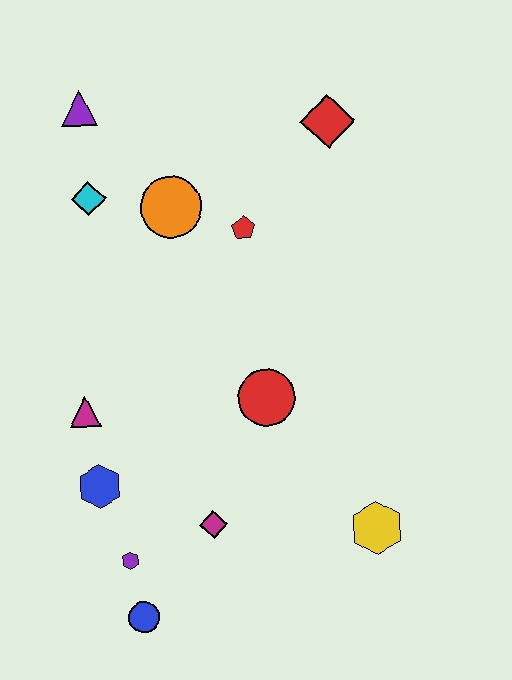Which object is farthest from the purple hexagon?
The red diamond is farthest from the purple hexagon.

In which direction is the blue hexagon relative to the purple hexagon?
The blue hexagon is above the purple hexagon.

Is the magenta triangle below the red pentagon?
Yes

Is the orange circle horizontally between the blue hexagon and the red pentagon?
Yes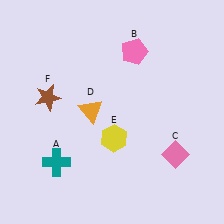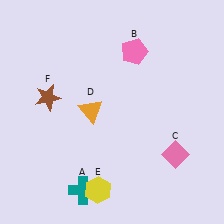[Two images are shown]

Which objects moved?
The objects that moved are: the teal cross (A), the yellow hexagon (E).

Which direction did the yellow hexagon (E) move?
The yellow hexagon (E) moved down.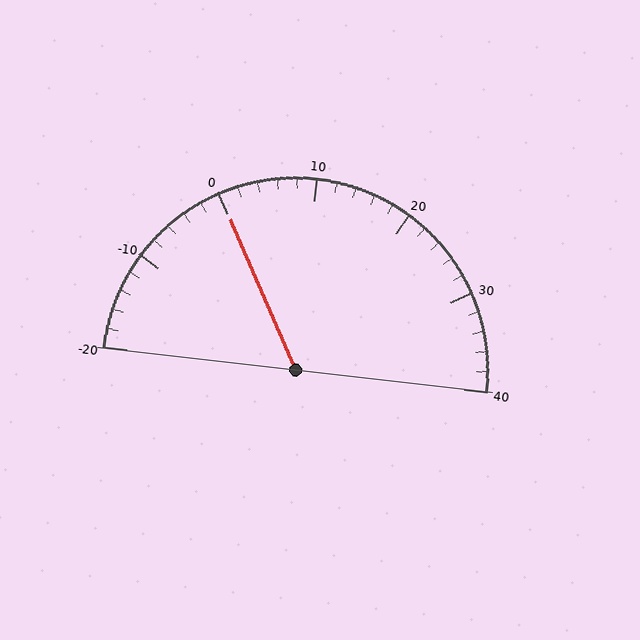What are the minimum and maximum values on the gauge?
The gauge ranges from -20 to 40.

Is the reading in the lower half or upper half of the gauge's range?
The reading is in the lower half of the range (-20 to 40).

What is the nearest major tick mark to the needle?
The nearest major tick mark is 0.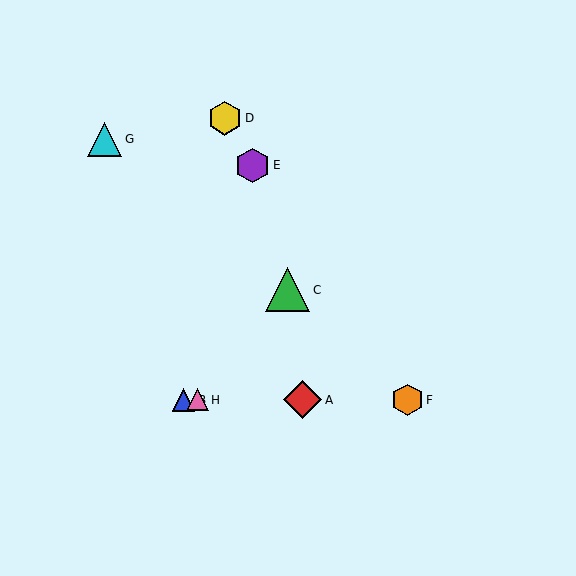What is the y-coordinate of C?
Object C is at y≈290.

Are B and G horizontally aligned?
No, B is at y≈400 and G is at y≈139.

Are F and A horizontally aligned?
Yes, both are at y≈400.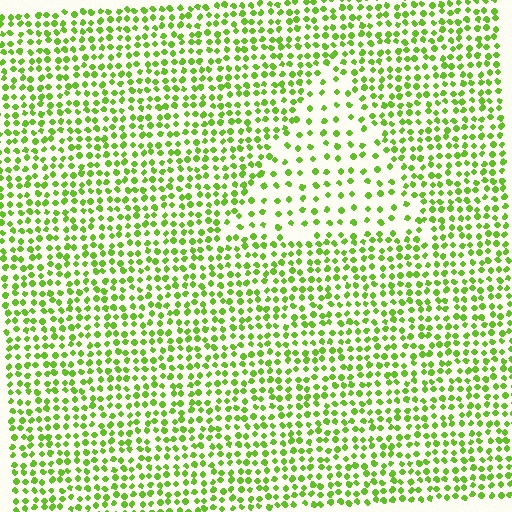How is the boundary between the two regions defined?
The boundary is defined by a change in element density (approximately 2.1x ratio). All elements are the same color, size, and shape.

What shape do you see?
I see a triangle.